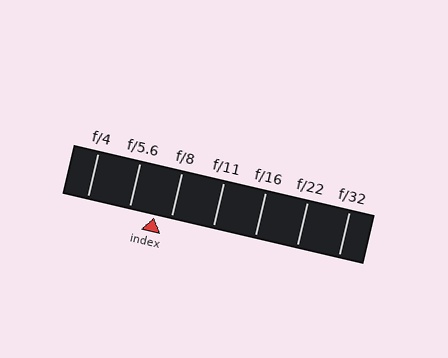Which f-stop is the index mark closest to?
The index mark is closest to f/8.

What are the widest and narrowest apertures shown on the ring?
The widest aperture shown is f/4 and the narrowest is f/32.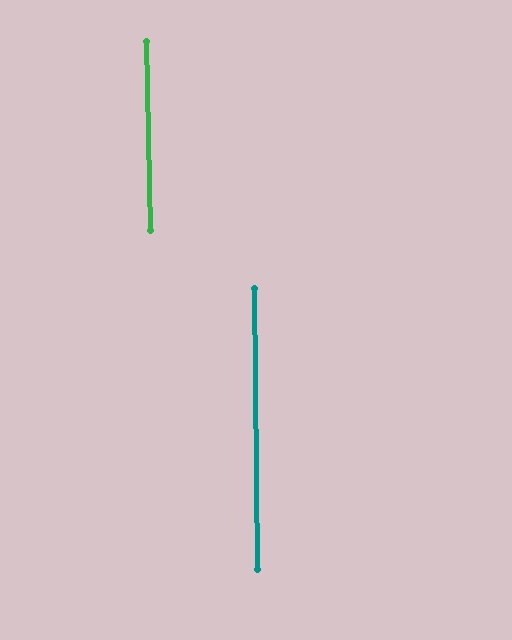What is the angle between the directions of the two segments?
Approximately 0 degrees.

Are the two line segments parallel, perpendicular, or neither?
Parallel — their directions differ by only 0.4°.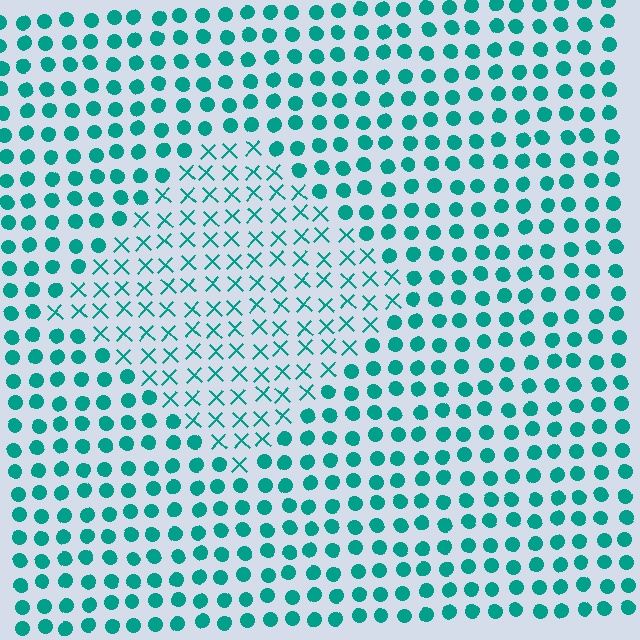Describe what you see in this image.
The image is filled with small teal elements arranged in a uniform grid. A diamond-shaped region contains X marks, while the surrounding area contains circles. The boundary is defined purely by the change in element shape.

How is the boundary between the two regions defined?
The boundary is defined by a change in element shape: X marks inside vs. circles outside. All elements share the same color and spacing.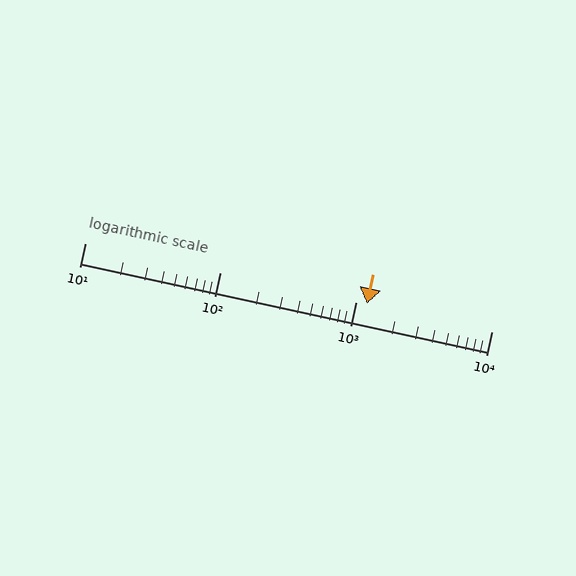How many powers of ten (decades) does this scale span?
The scale spans 3 decades, from 10 to 10000.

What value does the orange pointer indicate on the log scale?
The pointer indicates approximately 1200.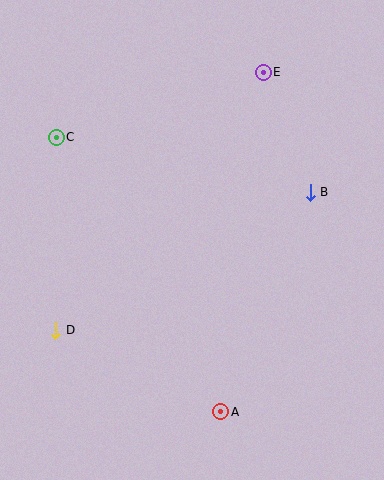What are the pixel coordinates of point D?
Point D is at (56, 330).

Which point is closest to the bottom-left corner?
Point D is closest to the bottom-left corner.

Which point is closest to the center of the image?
Point B at (310, 192) is closest to the center.